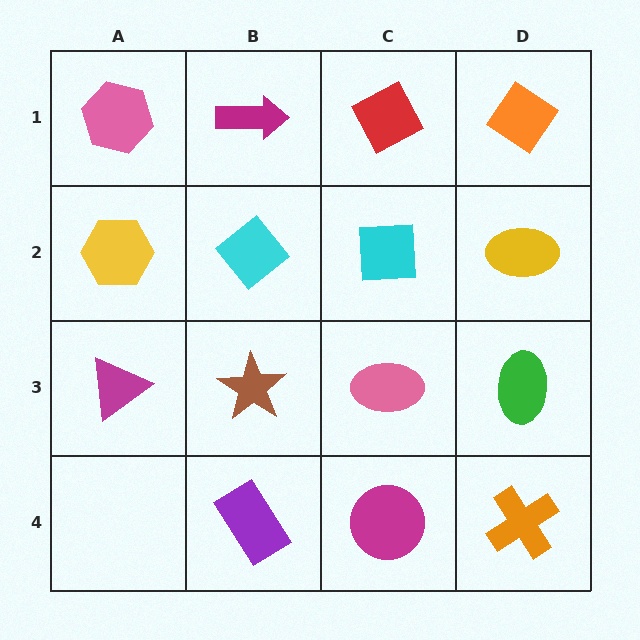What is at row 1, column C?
A red diamond.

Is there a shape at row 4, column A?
No, that cell is empty.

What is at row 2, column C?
A cyan square.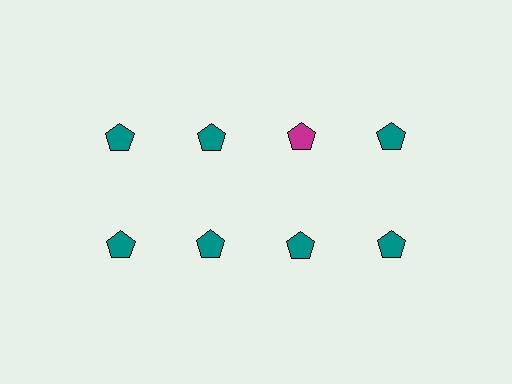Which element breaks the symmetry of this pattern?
The magenta pentagon in the top row, center column breaks the symmetry. All other shapes are teal pentagons.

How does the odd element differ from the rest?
It has a different color: magenta instead of teal.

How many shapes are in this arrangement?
There are 8 shapes arranged in a grid pattern.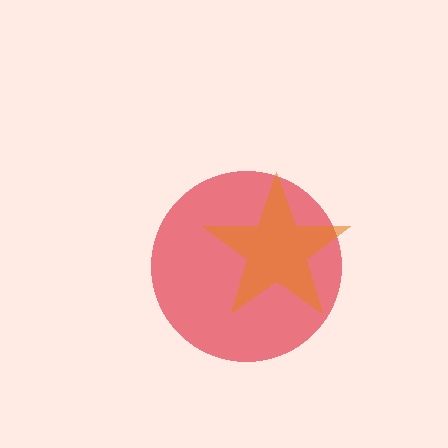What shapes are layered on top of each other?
The layered shapes are: a red circle, an orange star.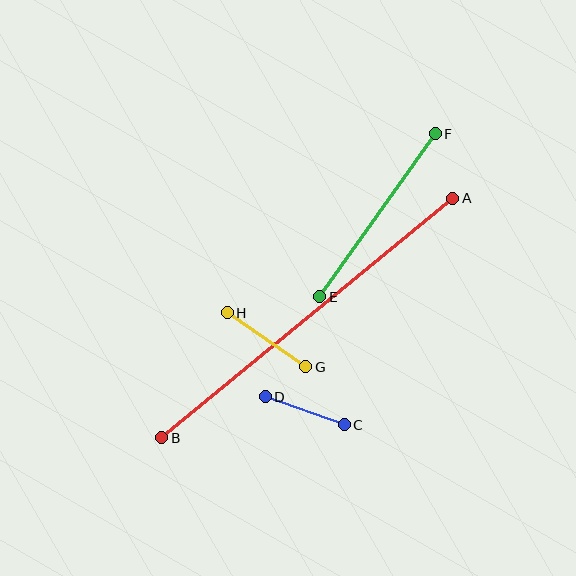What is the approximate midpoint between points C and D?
The midpoint is at approximately (305, 411) pixels.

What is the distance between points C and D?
The distance is approximately 84 pixels.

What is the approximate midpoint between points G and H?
The midpoint is at approximately (267, 340) pixels.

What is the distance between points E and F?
The distance is approximately 200 pixels.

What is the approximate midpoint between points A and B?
The midpoint is at approximately (307, 318) pixels.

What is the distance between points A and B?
The distance is approximately 377 pixels.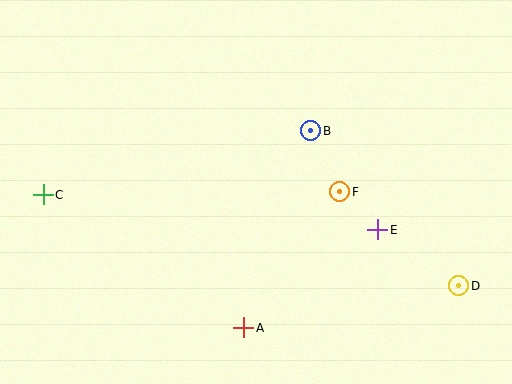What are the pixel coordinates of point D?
Point D is at (459, 286).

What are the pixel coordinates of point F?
Point F is at (340, 192).